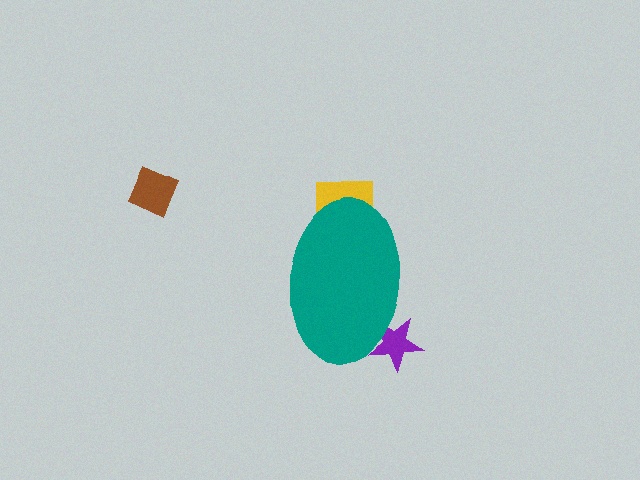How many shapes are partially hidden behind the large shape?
2 shapes are partially hidden.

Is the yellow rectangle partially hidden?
Yes, the yellow rectangle is partially hidden behind the teal ellipse.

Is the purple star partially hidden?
Yes, the purple star is partially hidden behind the teal ellipse.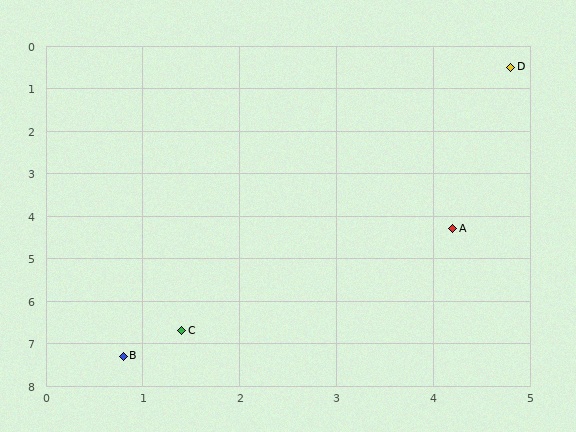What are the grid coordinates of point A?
Point A is at approximately (4.2, 4.3).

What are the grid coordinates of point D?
Point D is at approximately (4.8, 0.5).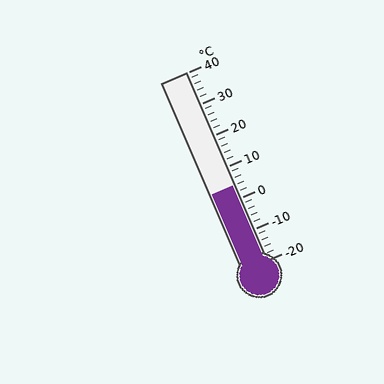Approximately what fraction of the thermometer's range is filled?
The thermometer is filled to approximately 40% of its range.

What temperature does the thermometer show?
The thermometer shows approximately 4°C.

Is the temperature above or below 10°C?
The temperature is below 10°C.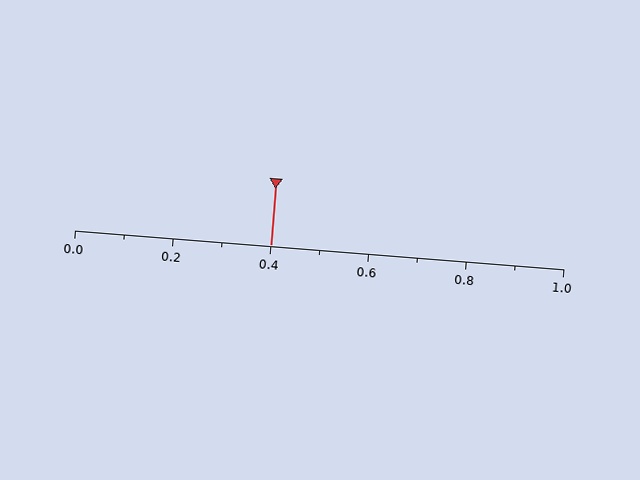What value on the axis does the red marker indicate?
The marker indicates approximately 0.4.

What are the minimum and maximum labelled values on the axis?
The axis runs from 0.0 to 1.0.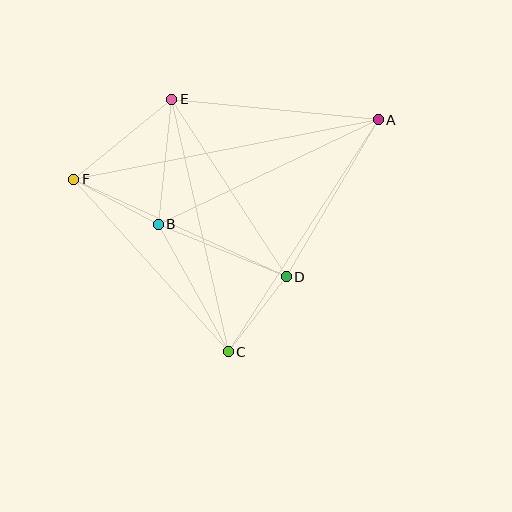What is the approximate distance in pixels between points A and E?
The distance between A and E is approximately 208 pixels.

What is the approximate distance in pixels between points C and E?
The distance between C and E is approximately 259 pixels.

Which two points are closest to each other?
Points C and D are closest to each other.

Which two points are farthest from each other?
Points A and F are farthest from each other.